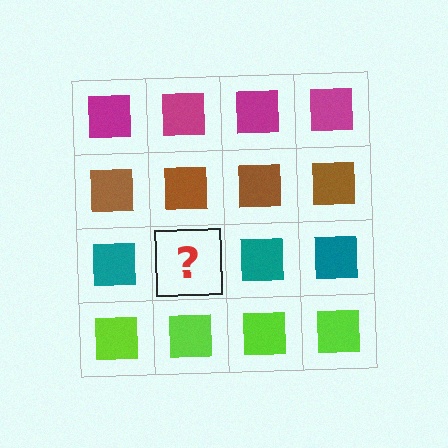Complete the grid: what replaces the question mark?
The question mark should be replaced with a teal square.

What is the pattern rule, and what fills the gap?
The rule is that each row has a consistent color. The gap should be filled with a teal square.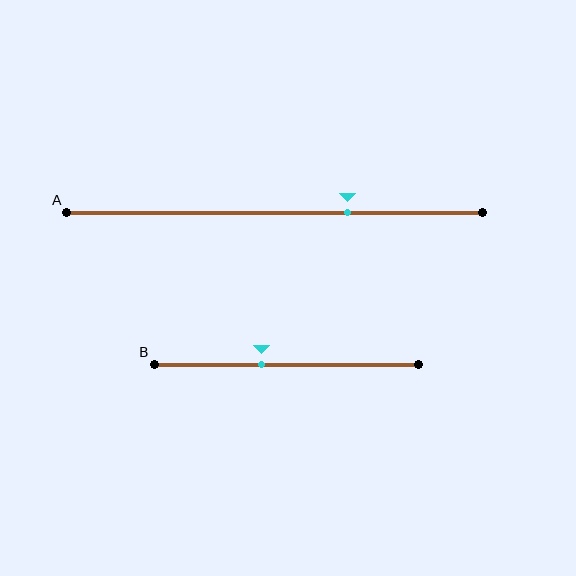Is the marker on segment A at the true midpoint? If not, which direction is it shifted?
No, the marker on segment A is shifted to the right by about 17% of the segment length.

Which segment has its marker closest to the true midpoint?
Segment B has its marker closest to the true midpoint.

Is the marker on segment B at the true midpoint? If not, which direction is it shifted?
No, the marker on segment B is shifted to the left by about 9% of the segment length.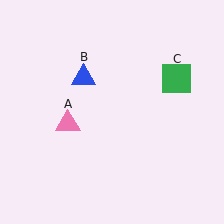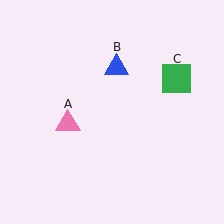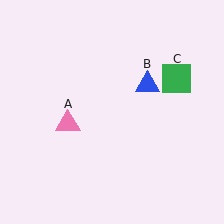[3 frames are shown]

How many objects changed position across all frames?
1 object changed position: blue triangle (object B).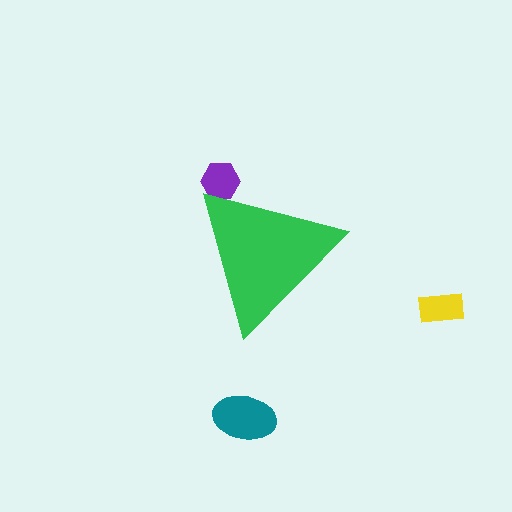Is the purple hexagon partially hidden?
Yes, the purple hexagon is partially hidden behind the green triangle.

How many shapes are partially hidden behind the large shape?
1 shape is partially hidden.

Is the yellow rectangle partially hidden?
No, the yellow rectangle is fully visible.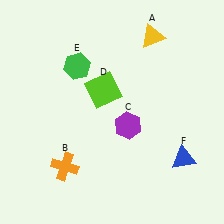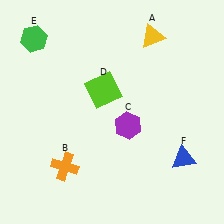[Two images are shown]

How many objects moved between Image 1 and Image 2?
1 object moved between the two images.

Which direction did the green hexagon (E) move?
The green hexagon (E) moved left.